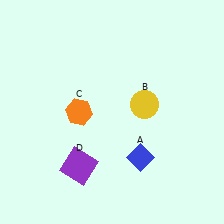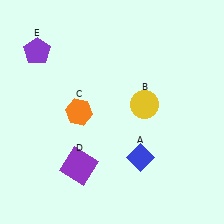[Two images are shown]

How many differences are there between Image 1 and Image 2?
There is 1 difference between the two images.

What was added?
A purple pentagon (E) was added in Image 2.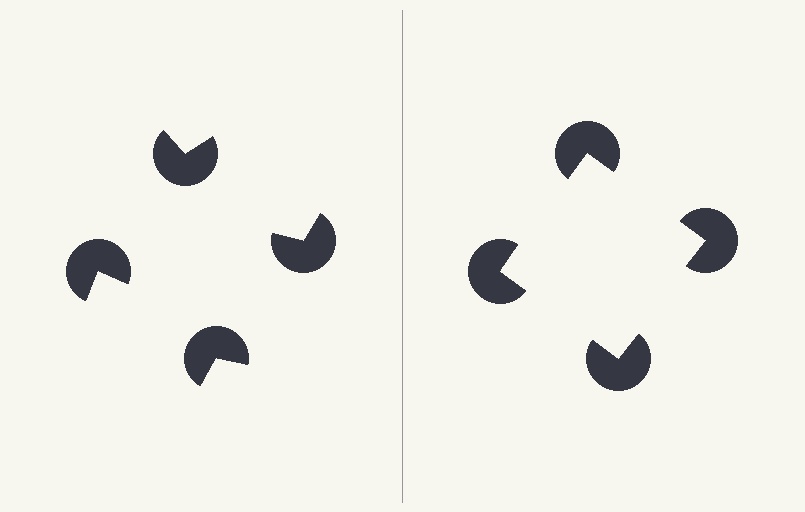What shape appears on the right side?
An illusory square.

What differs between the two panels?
The pac-man discs are positioned identically on both sides; only the wedge orientations differ. On the right they align to a square; on the left they are misaligned.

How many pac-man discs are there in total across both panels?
8 — 4 on each side.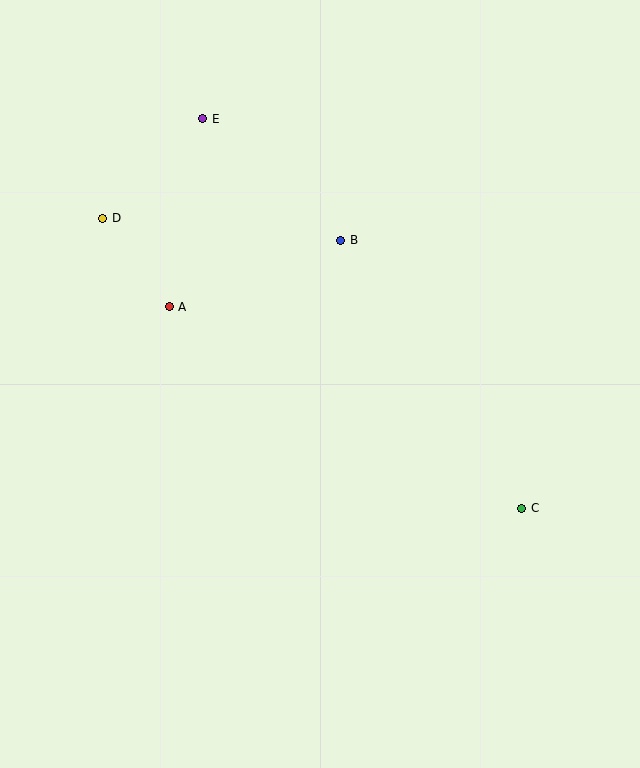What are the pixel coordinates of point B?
Point B is at (341, 240).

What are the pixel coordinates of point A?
Point A is at (169, 307).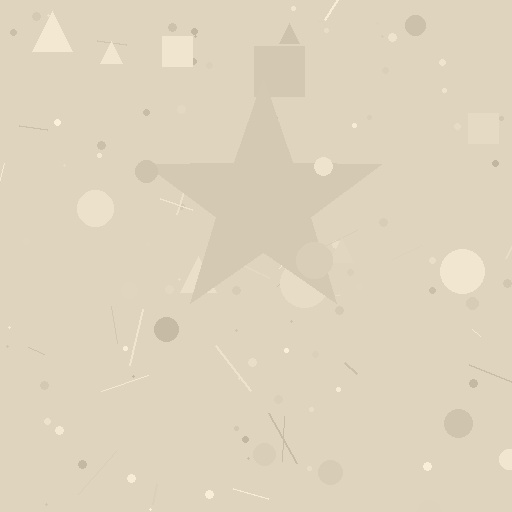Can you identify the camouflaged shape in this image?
The camouflaged shape is a star.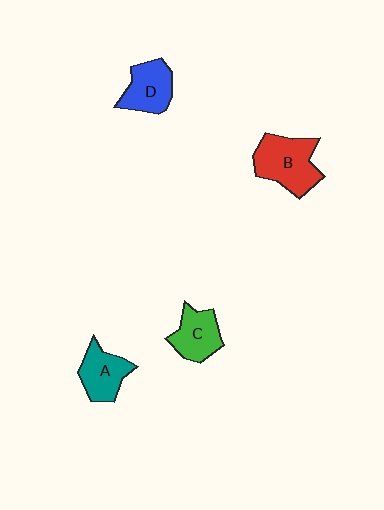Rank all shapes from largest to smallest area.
From largest to smallest: B (red), D (blue), A (teal), C (green).